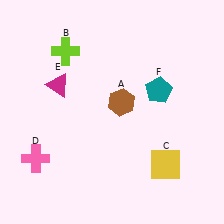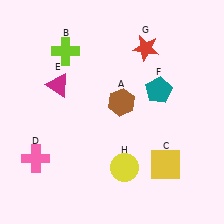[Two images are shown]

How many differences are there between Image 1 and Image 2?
There are 2 differences between the two images.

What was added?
A red star (G), a yellow circle (H) were added in Image 2.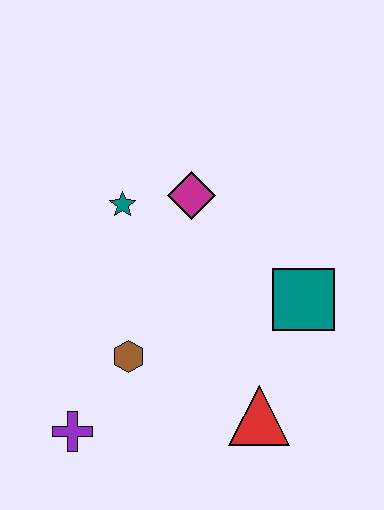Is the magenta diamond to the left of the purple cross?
No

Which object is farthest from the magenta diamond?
The purple cross is farthest from the magenta diamond.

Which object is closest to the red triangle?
The teal square is closest to the red triangle.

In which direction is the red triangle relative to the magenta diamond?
The red triangle is below the magenta diamond.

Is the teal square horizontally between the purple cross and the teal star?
No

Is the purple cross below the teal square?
Yes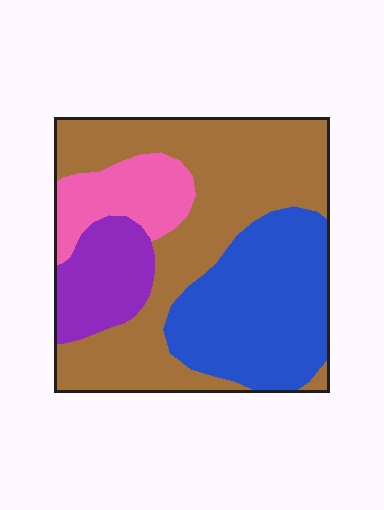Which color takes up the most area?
Brown, at roughly 45%.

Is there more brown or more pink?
Brown.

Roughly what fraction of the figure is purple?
Purple takes up about one eighth (1/8) of the figure.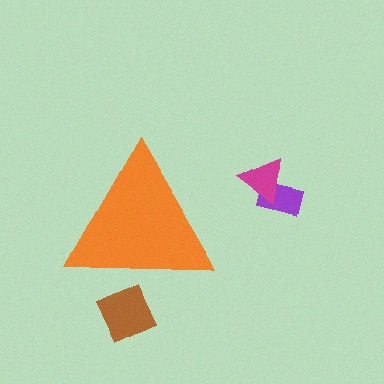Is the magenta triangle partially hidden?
No, the magenta triangle is fully visible.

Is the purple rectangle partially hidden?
No, the purple rectangle is fully visible.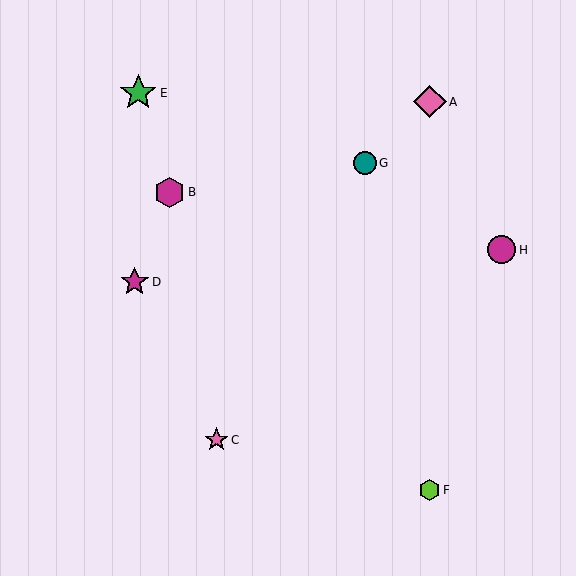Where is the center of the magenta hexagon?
The center of the magenta hexagon is at (170, 192).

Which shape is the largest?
The green star (labeled E) is the largest.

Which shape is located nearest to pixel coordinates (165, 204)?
The magenta hexagon (labeled B) at (170, 192) is nearest to that location.